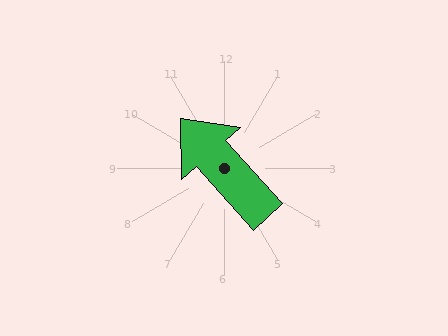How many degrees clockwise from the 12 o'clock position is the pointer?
Approximately 318 degrees.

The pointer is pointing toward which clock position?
Roughly 11 o'clock.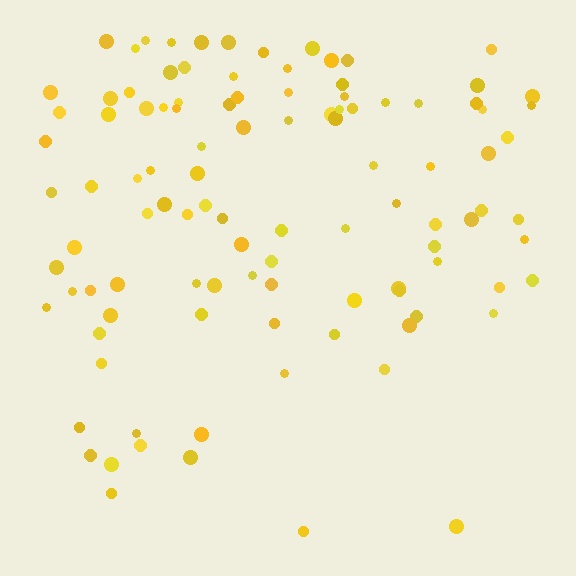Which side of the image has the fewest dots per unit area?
The bottom.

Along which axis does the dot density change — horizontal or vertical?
Vertical.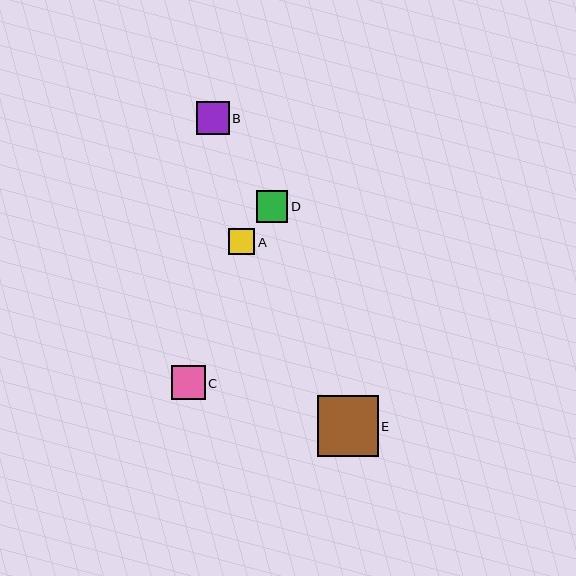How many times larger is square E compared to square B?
Square E is approximately 1.9 times the size of square B.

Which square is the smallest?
Square A is the smallest with a size of approximately 26 pixels.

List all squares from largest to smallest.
From largest to smallest: E, C, B, D, A.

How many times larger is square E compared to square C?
Square E is approximately 1.8 times the size of square C.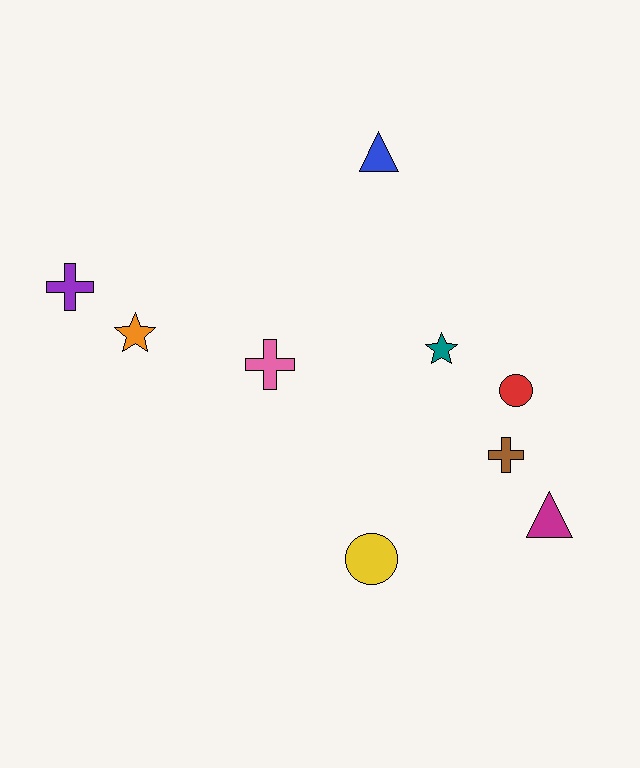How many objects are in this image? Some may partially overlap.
There are 9 objects.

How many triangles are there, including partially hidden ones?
There are 2 triangles.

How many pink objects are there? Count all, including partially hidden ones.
There is 1 pink object.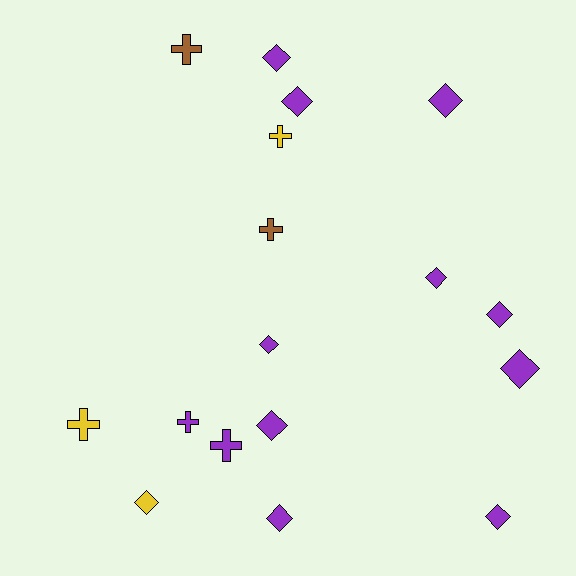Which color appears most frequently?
Purple, with 12 objects.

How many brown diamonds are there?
There are no brown diamonds.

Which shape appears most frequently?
Diamond, with 11 objects.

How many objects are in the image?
There are 17 objects.